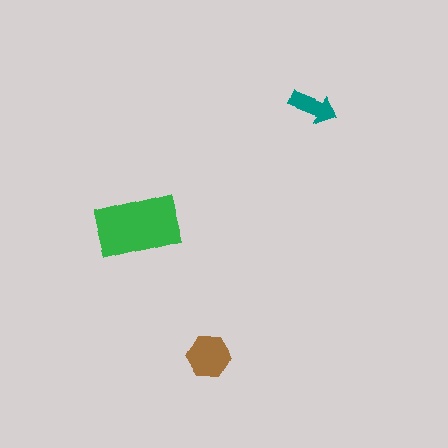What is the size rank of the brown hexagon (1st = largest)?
2nd.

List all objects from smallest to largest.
The teal arrow, the brown hexagon, the green rectangle.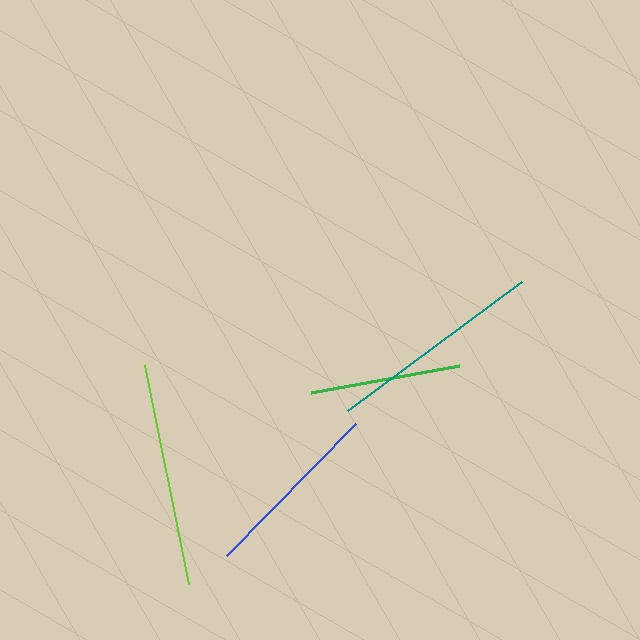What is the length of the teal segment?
The teal segment is approximately 217 pixels long.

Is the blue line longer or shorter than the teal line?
The teal line is longer than the blue line.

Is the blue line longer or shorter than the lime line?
The lime line is longer than the blue line.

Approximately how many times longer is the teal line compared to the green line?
The teal line is approximately 1.4 times the length of the green line.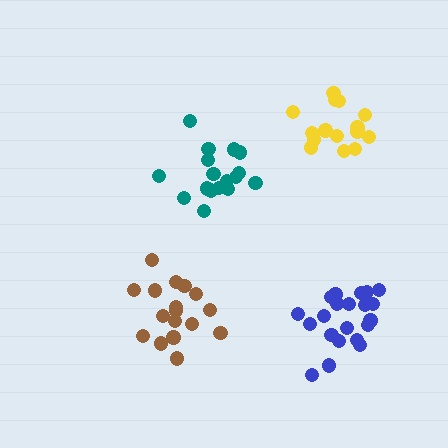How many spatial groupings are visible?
There are 4 spatial groupings.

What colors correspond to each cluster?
The clusters are colored: brown, teal, yellow, blue.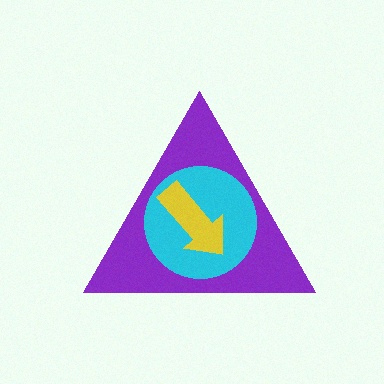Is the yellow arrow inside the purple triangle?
Yes.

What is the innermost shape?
The yellow arrow.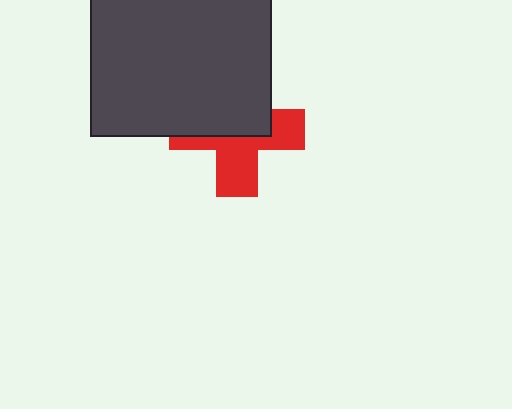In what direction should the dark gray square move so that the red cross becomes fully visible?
The dark gray square should move up. That is the shortest direction to clear the overlap and leave the red cross fully visible.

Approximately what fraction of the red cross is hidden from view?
Roughly 51% of the red cross is hidden behind the dark gray square.